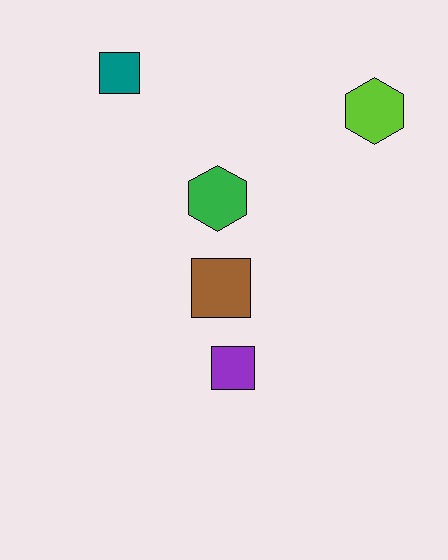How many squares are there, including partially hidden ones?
There are 3 squares.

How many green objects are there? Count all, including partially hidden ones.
There is 1 green object.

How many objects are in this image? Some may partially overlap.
There are 5 objects.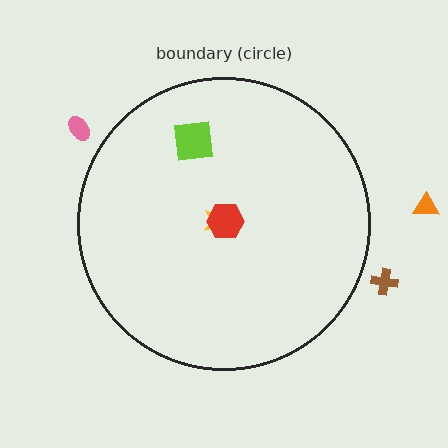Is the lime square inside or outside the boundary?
Inside.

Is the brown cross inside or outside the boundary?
Outside.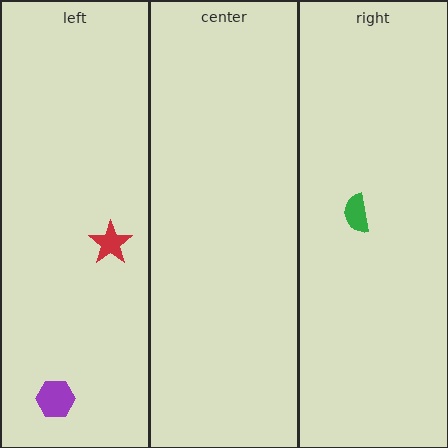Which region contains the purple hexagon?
The left region.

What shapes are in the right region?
The green semicircle.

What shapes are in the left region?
The red star, the purple hexagon.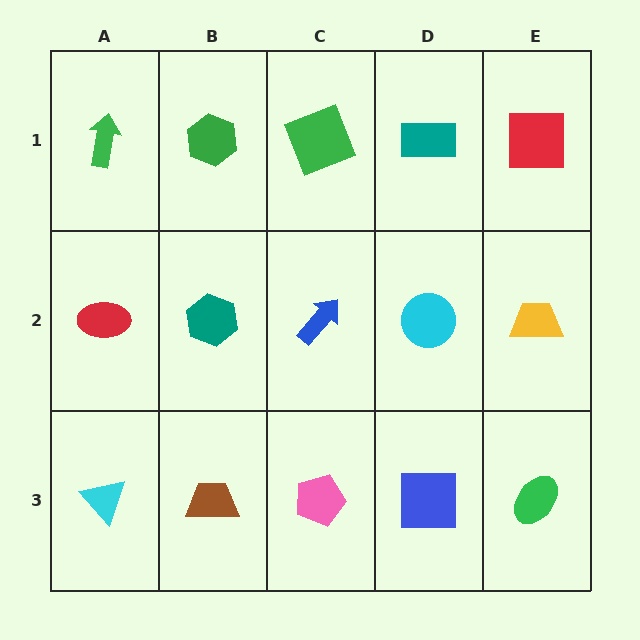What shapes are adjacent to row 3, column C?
A blue arrow (row 2, column C), a brown trapezoid (row 3, column B), a blue square (row 3, column D).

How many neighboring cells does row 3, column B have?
3.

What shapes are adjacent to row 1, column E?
A yellow trapezoid (row 2, column E), a teal rectangle (row 1, column D).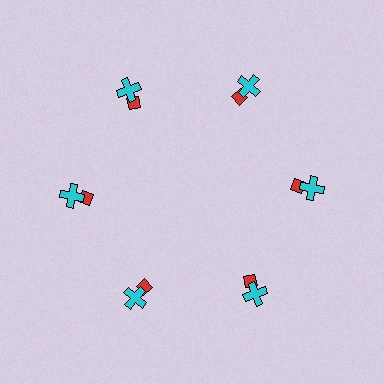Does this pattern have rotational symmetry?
Yes, this pattern has 6-fold rotational symmetry. It looks the same after rotating 60 degrees around the center.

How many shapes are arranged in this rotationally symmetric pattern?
There are 12 shapes, arranged in 6 groups of 2.